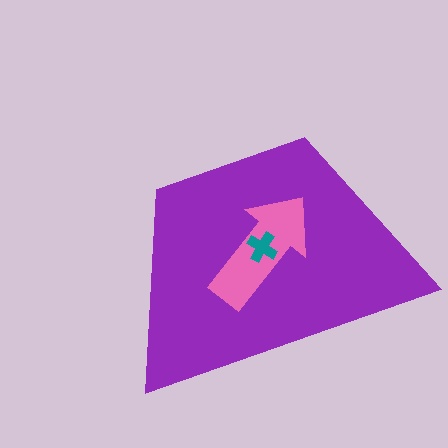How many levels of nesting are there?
3.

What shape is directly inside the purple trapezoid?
The pink arrow.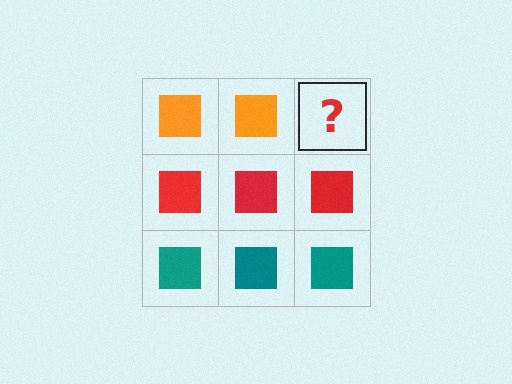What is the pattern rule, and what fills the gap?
The rule is that each row has a consistent color. The gap should be filled with an orange square.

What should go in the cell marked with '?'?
The missing cell should contain an orange square.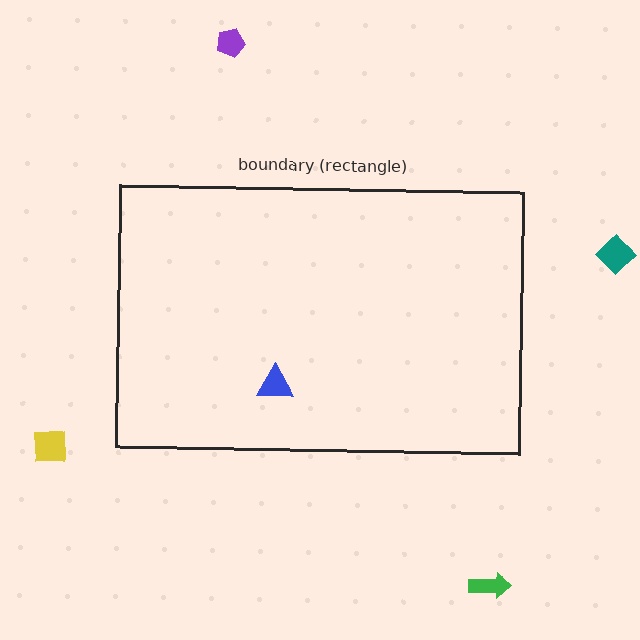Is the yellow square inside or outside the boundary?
Outside.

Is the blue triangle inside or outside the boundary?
Inside.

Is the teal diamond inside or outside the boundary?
Outside.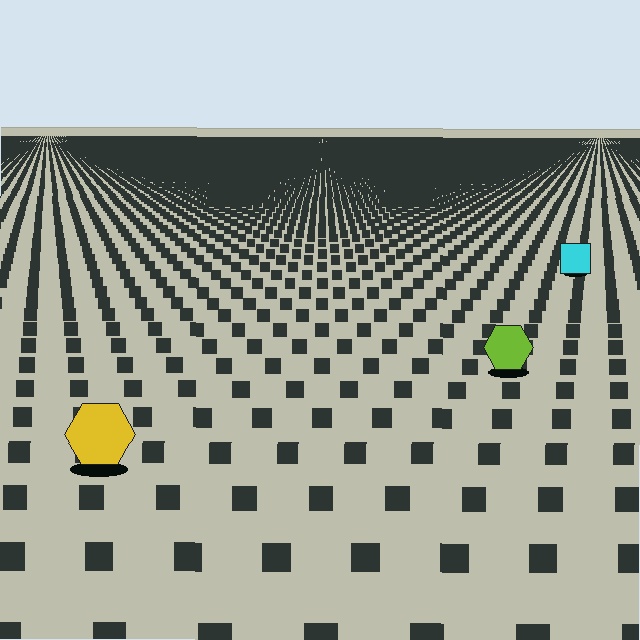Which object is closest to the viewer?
The yellow hexagon is closest. The texture marks near it are larger and more spread out.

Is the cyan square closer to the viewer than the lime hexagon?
No. The lime hexagon is closer — you can tell from the texture gradient: the ground texture is coarser near it.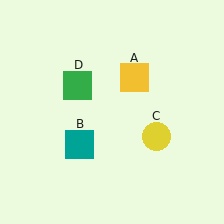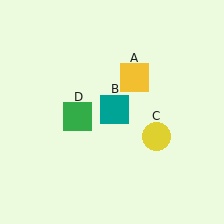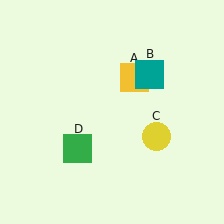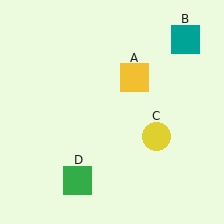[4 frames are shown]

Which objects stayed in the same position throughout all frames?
Yellow square (object A) and yellow circle (object C) remained stationary.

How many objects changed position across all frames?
2 objects changed position: teal square (object B), green square (object D).